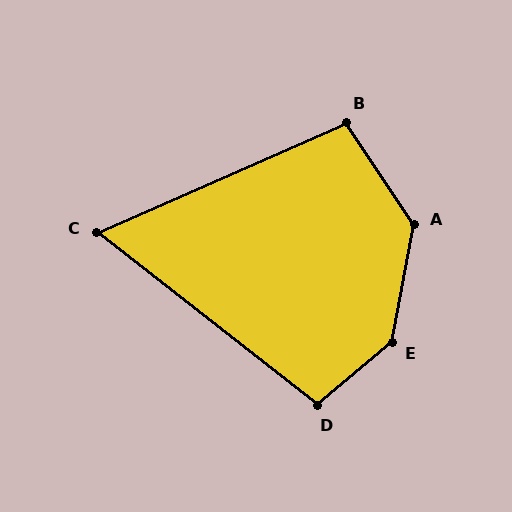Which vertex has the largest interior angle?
E, at approximately 141 degrees.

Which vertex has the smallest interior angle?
C, at approximately 62 degrees.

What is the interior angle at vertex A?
Approximately 136 degrees (obtuse).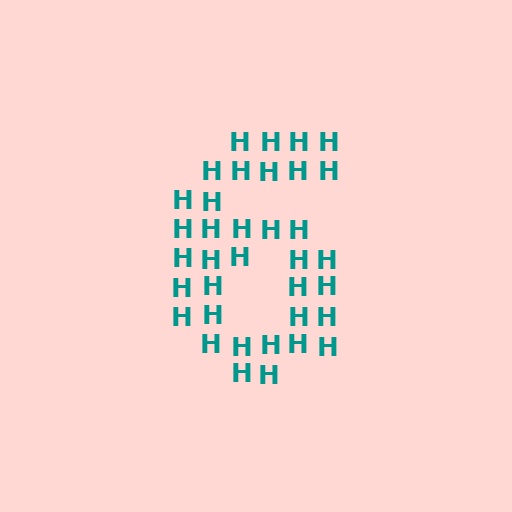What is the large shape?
The large shape is the digit 6.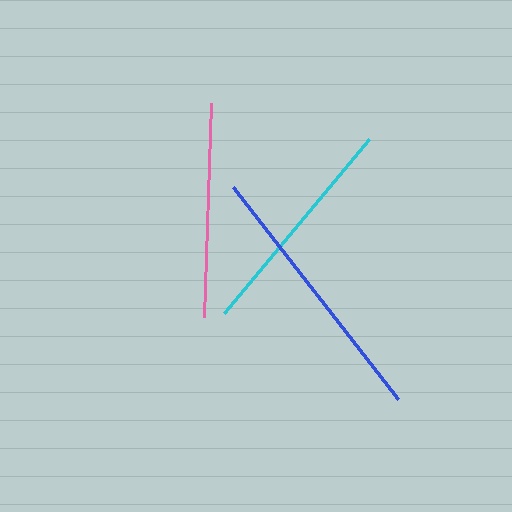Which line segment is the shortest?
The pink line is the shortest at approximately 214 pixels.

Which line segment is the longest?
The blue line is the longest at approximately 269 pixels.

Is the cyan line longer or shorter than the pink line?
The cyan line is longer than the pink line.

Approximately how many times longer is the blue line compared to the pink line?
The blue line is approximately 1.3 times the length of the pink line.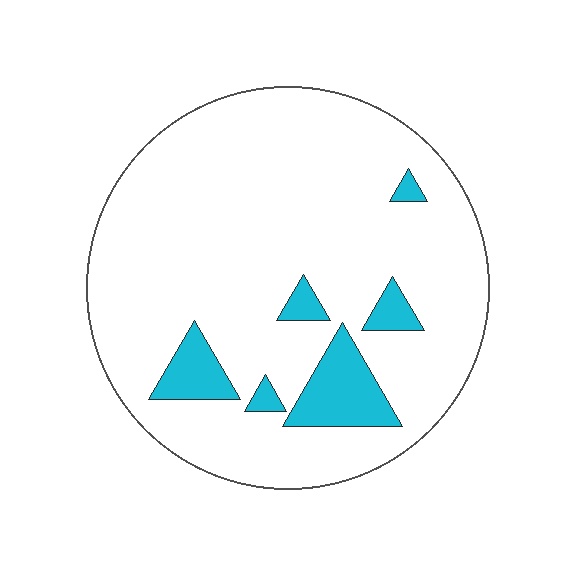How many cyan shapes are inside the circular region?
6.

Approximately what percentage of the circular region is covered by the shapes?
Approximately 10%.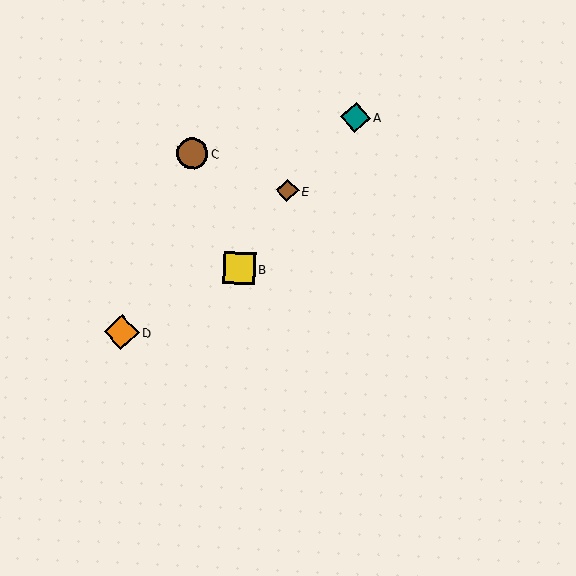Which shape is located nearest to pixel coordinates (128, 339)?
The orange diamond (labeled D) at (122, 332) is nearest to that location.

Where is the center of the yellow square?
The center of the yellow square is at (239, 269).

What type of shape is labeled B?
Shape B is a yellow square.